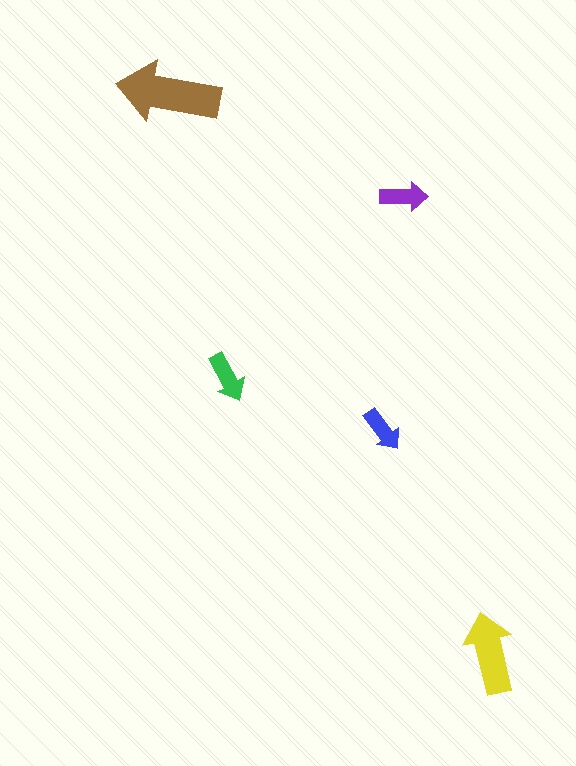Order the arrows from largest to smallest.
the brown one, the yellow one, the green one, the purple one, the blue one.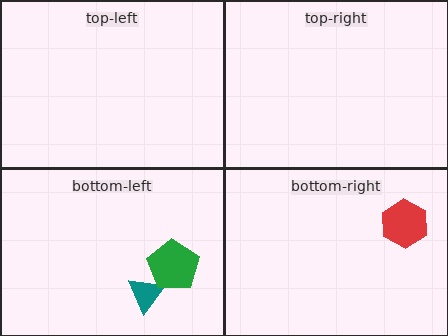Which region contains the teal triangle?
The bottom-left region.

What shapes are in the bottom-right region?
The red hexagon.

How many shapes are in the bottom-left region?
2.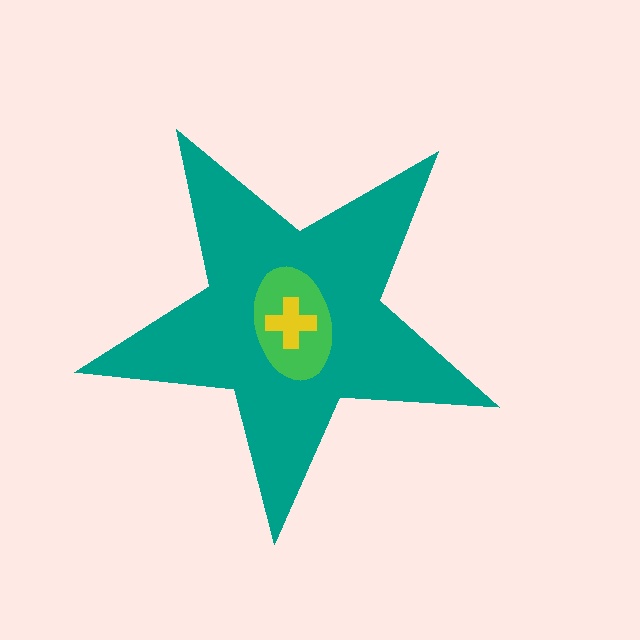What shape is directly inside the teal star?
The green ellipse.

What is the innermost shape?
The yellow cross.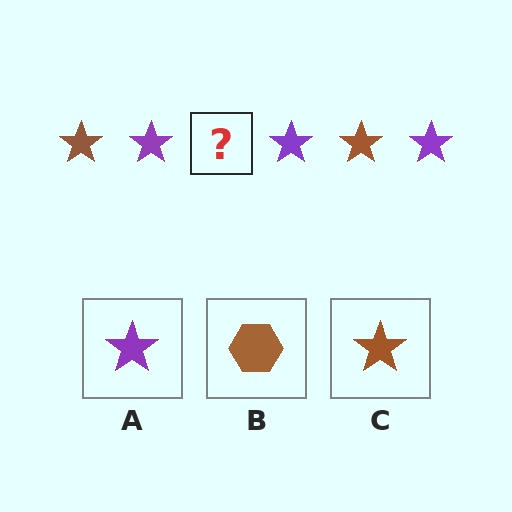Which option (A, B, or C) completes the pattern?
C.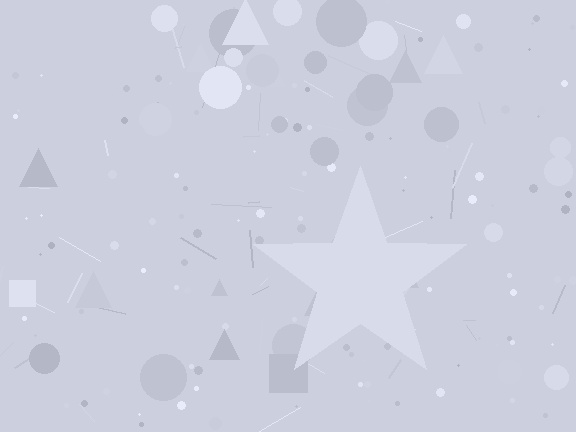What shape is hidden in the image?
A star is hidden in the image.